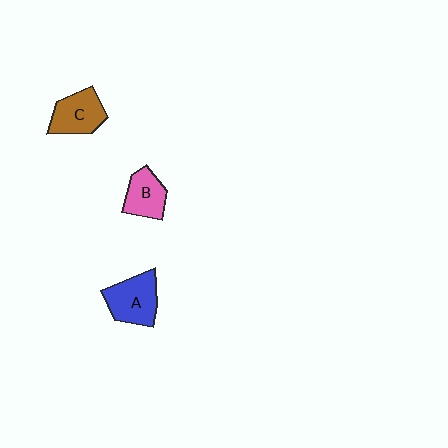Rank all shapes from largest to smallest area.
From largest to smallest: A (blue), C (brown), B (pink).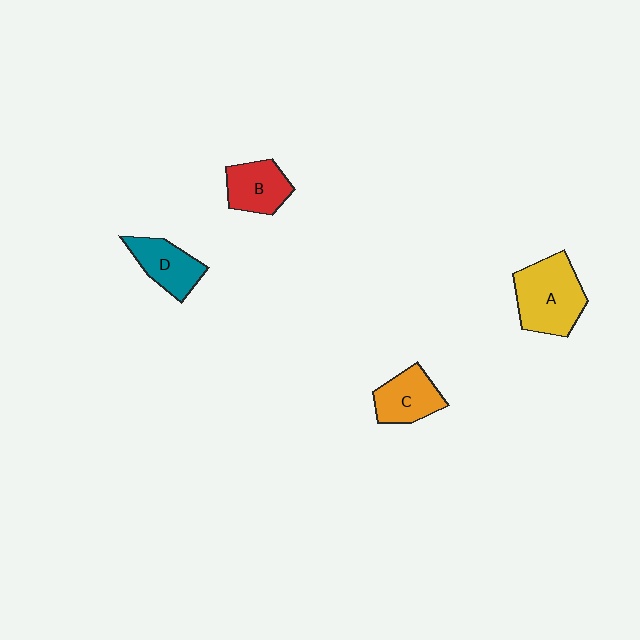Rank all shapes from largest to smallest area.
From largest to smallest: A (yellow), D (teal), C (orange), B (red).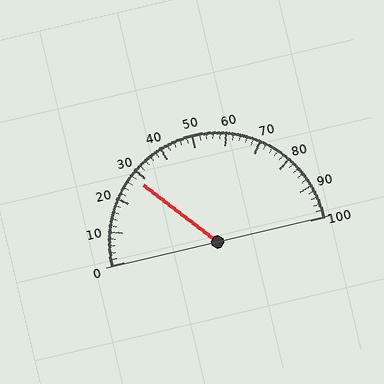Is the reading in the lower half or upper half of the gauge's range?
The reading is in the lower half of the range (0 to 100).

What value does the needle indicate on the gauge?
The needle indicates approximately 28.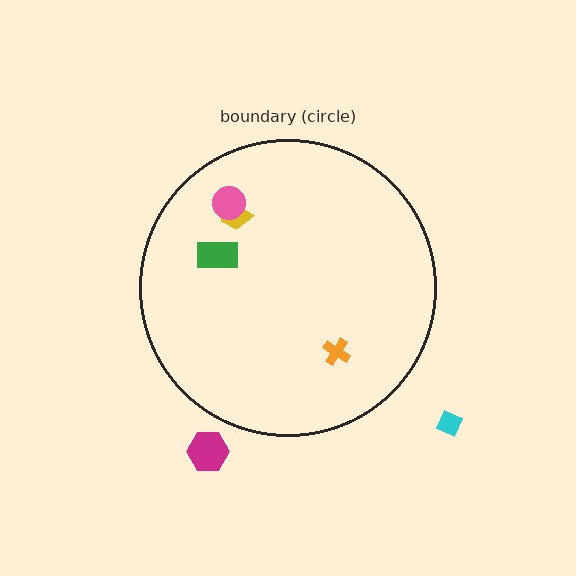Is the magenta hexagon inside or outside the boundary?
Outside.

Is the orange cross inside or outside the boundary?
Inside.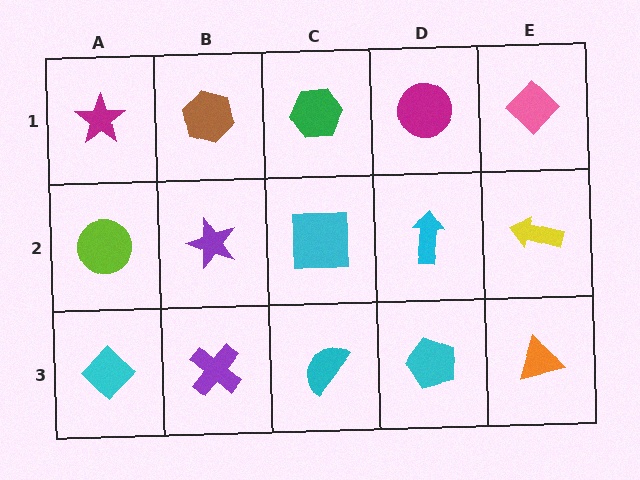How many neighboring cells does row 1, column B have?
3.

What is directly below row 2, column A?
A cyan diamond.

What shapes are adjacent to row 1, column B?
A purple star (row 2, column B), a magenta star (row 1, column A), a green hexagon (row 1, column C).